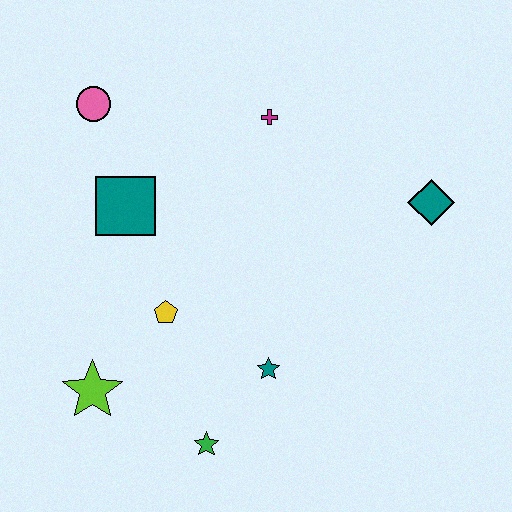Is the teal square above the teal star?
Yes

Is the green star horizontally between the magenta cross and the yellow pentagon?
Yes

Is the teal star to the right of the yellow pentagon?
Yes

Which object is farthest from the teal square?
The teal diamond is farthest from the teal square.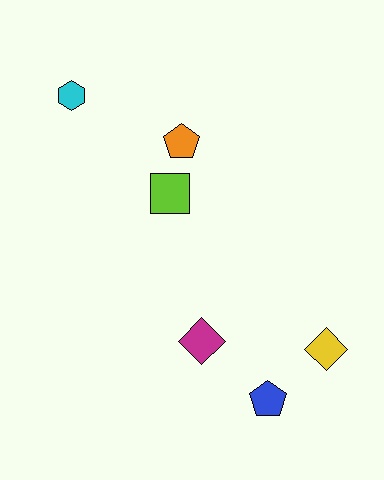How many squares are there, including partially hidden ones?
There is 1 square.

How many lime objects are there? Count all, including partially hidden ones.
There is 1 lime object.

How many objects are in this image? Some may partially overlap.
There are 6 objects.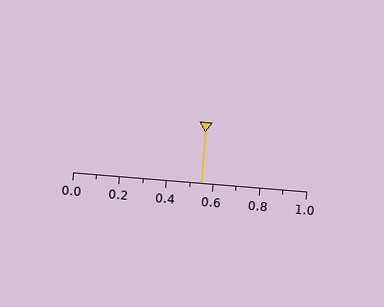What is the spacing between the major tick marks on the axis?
The major ticks are spaced 0.2 apart.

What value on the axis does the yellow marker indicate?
The marker indicates approximately 0.55.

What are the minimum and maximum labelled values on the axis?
The axis runs from 0.0 to 1.0.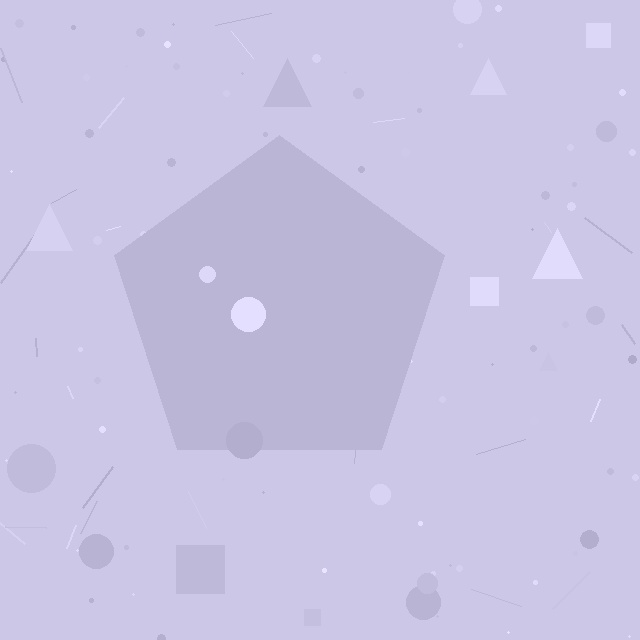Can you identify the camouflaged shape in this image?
The camouflaged shape is a pentagon.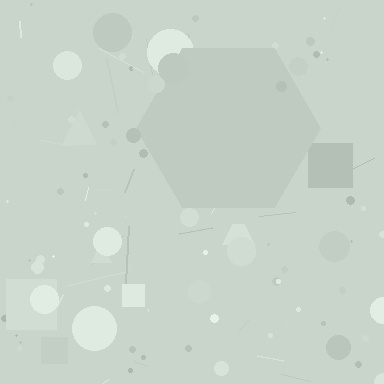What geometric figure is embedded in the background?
A hexagon is embedded in the background.